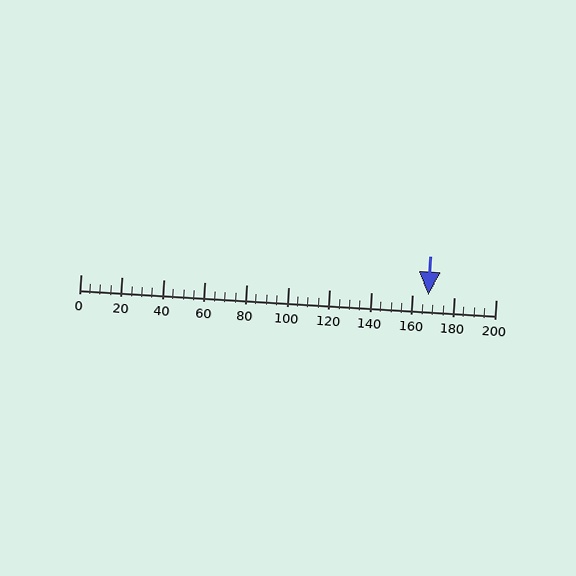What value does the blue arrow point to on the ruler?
The blue arrow points to approximately 168.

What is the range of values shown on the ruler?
The ruler shows values from 0 to 200.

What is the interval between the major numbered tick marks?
The major tick marks are spaced 20 units apart.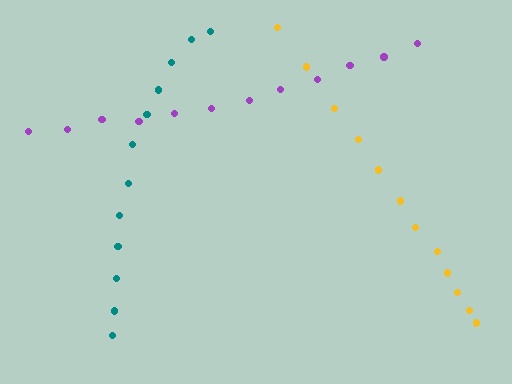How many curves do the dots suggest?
There are 3 distinct paths.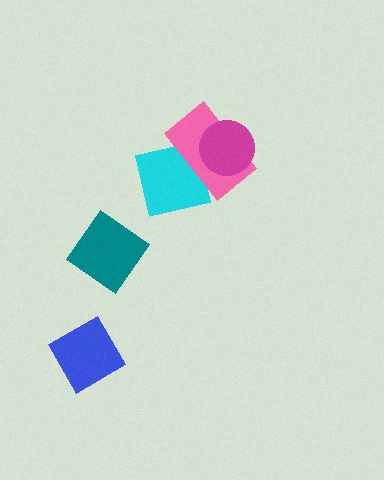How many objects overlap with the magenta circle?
2 objects overlap with the magenta circle.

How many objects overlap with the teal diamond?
0 objects overlap with the teal diamond.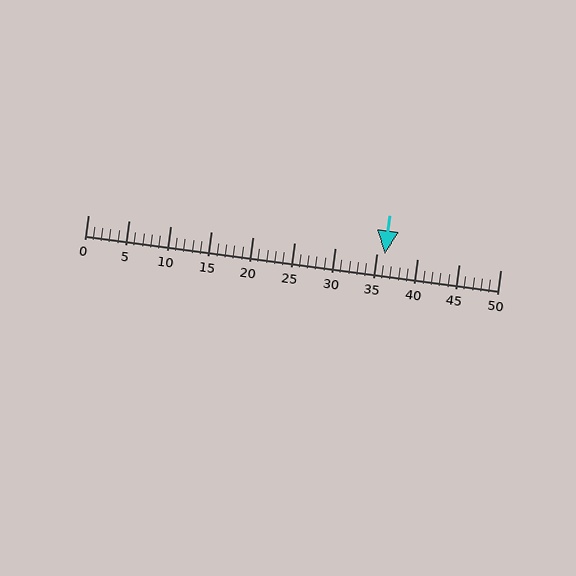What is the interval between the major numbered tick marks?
The major tick marks are spaced 5 units apart.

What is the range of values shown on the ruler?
The ruler shows values from 0 to 50.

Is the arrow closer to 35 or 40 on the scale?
The arrow is closer to 35.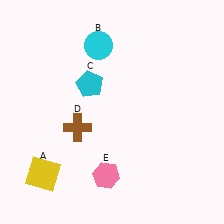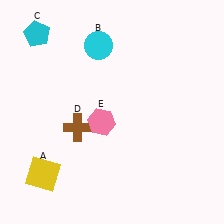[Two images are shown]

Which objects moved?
The objects that moved are: the cyan pentagon (C), the pink hexagon (E).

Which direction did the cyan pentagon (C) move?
The cyan pentagon (C) moved left.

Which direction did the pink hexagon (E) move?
The pink hexagon (E) moved up.